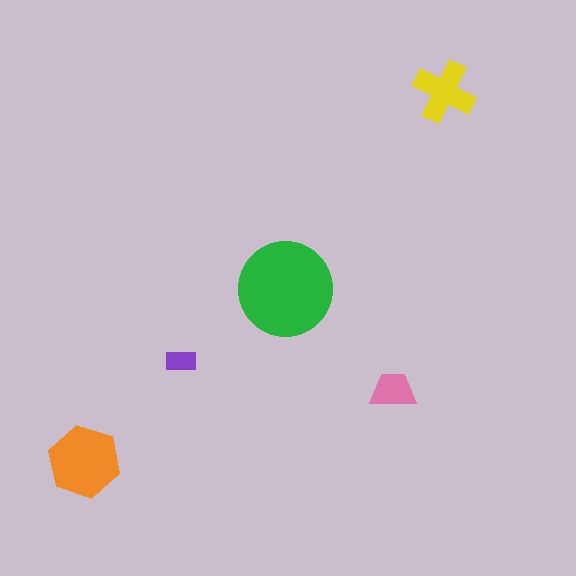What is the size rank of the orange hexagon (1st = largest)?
2nd.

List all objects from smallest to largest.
The purple rectangle, the pink trapezoid, the yellow cross, the orange hexagon, the green circle.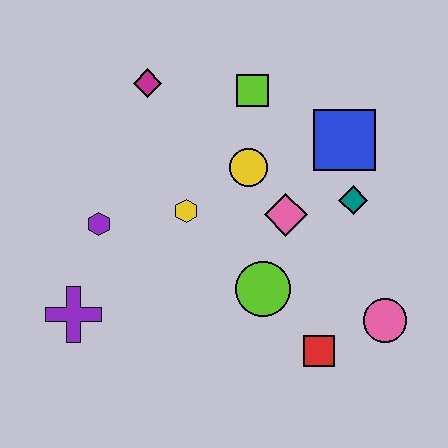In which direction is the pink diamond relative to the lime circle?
The pink diamond is above the lime circle.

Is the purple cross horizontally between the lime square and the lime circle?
No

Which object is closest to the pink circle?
The red square is closest to the pink circle.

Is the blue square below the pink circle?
No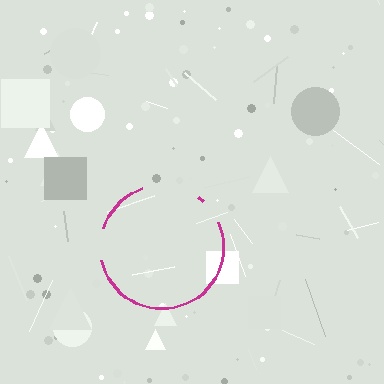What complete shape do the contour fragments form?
The contour fragments form a circle.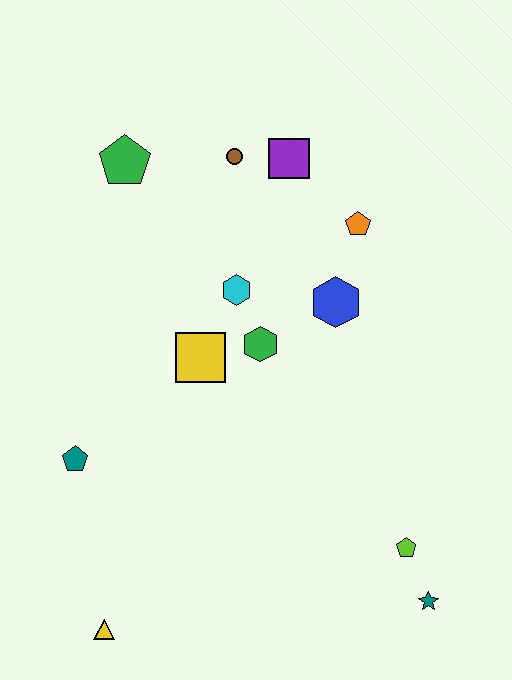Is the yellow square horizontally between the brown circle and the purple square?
No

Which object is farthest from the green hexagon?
The yellow triangle is farthest from the green hexagon.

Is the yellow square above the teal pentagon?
Yes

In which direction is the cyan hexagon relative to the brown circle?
The cyan hexagon is below the brown circle.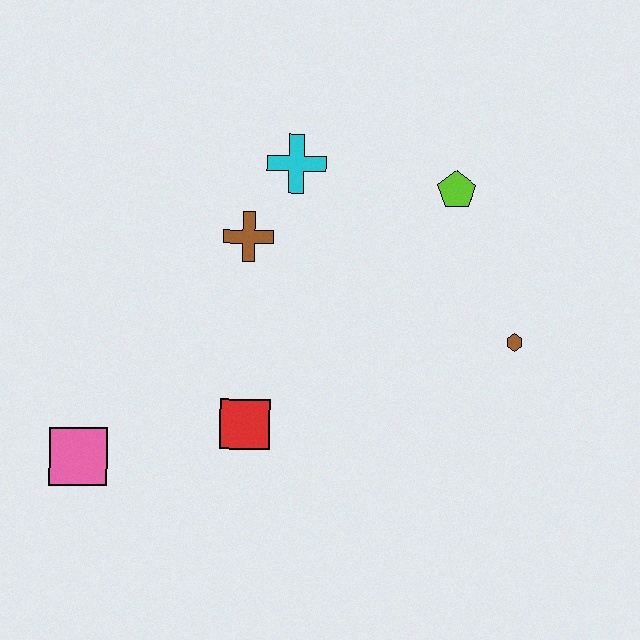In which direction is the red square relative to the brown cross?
The red square is below the brown cross.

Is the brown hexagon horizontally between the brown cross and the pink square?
No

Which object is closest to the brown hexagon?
The lime pentagon is closest to the brown hexagon.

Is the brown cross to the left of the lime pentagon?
Yes